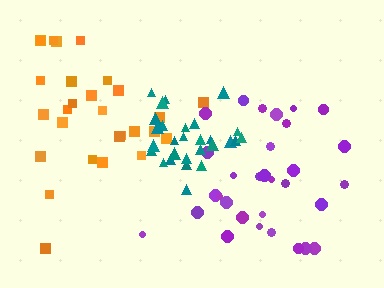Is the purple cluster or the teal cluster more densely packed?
Teal.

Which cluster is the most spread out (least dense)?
Orange.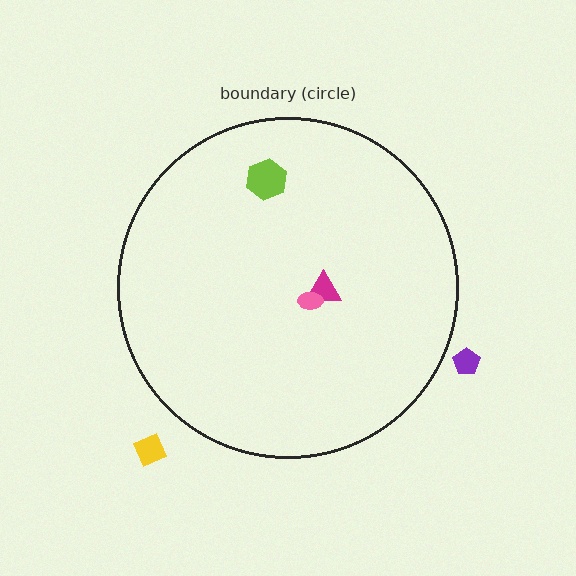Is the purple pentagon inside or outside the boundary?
Outside.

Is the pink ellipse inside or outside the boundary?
Inside.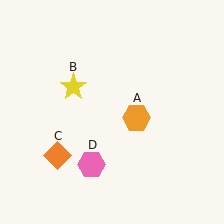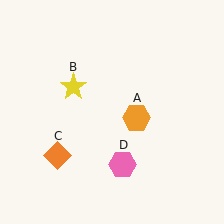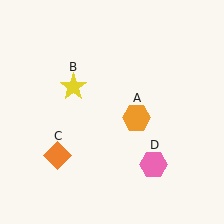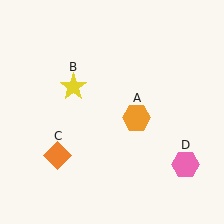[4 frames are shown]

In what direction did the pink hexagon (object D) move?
The pink hexagon (object D) moved right.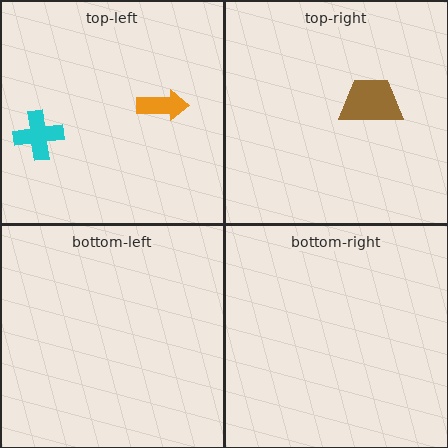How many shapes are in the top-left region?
2.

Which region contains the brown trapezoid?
The top-right region.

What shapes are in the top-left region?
The cyan cross, the orange arrow.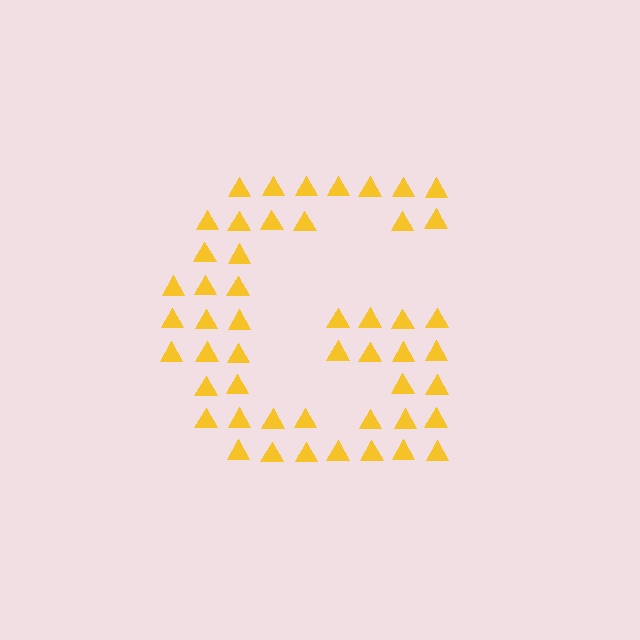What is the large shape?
The large shape is the letter G.